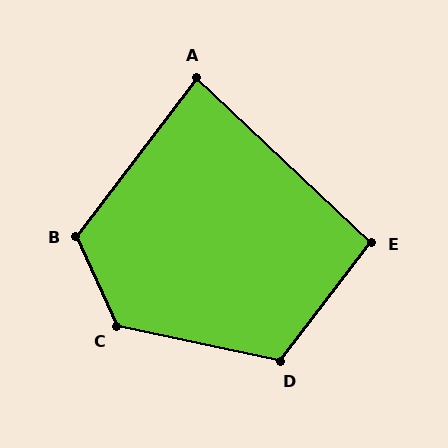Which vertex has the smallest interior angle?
A, at approximately 84 degrees.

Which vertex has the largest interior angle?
C, at approximately 126 degrees.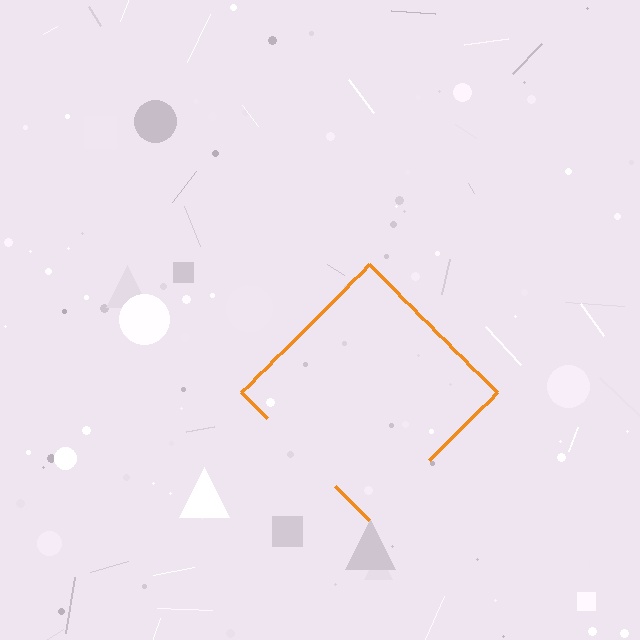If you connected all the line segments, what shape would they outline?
They would outline a diamond.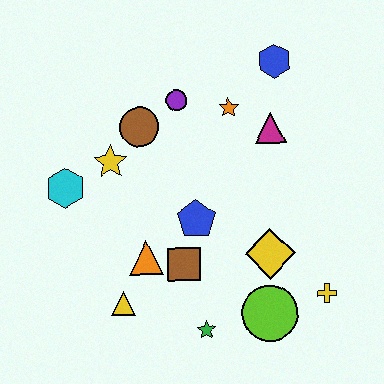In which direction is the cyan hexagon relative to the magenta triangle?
The cyan hexagon is to the left of the magenta triangle.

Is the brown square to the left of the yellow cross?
Yes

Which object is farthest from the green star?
The blue hexagon is farthest from the green star.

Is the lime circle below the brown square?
Yes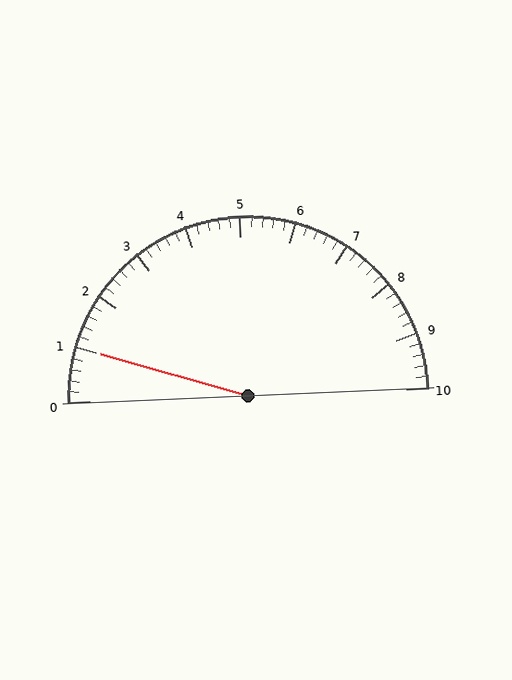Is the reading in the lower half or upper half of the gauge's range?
The reading is in the lower half of the range (0 to 10).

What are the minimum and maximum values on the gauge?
The gauge ranges from 0 to 10.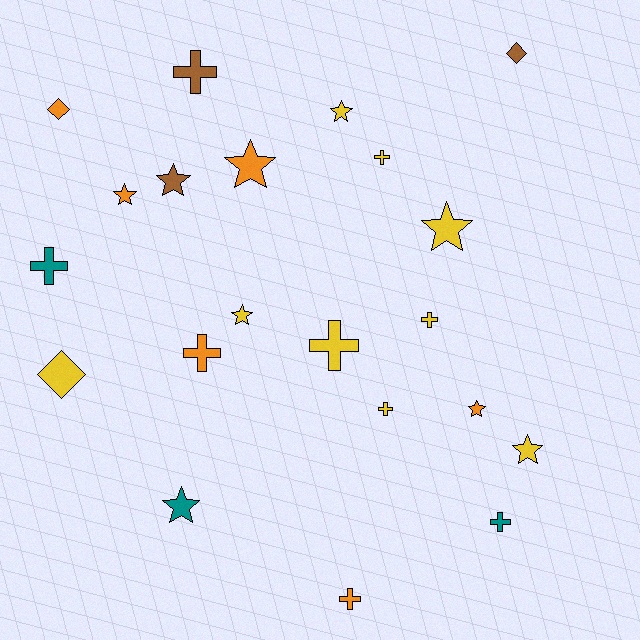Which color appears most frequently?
Yellow, with 9 objects.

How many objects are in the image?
There are 21 objects.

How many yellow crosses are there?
There are 4 yellow crosses.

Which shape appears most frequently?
Cross, with 9 objects.